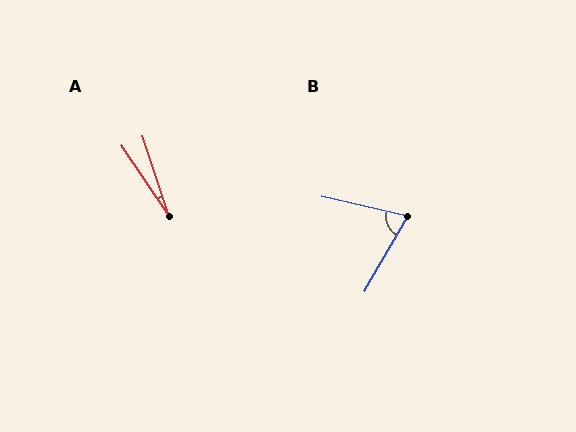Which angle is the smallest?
A, at approximately 15 degrees.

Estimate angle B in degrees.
Approximately 73 degrees.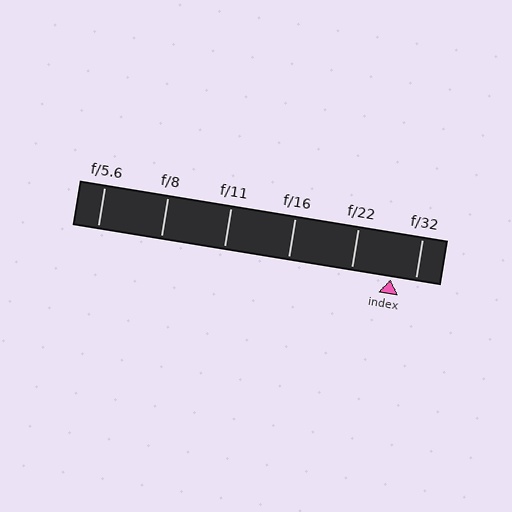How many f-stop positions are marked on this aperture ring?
There are 6 f-stop positions marked.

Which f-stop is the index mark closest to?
The index mark is closest to f/32.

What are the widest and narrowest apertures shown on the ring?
The widest aperture shown is f/5.6 and the narrowest is f/32.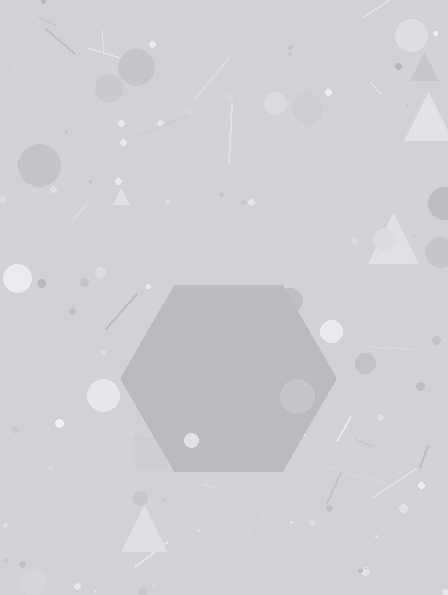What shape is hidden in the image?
A hexagon is hidden in the image.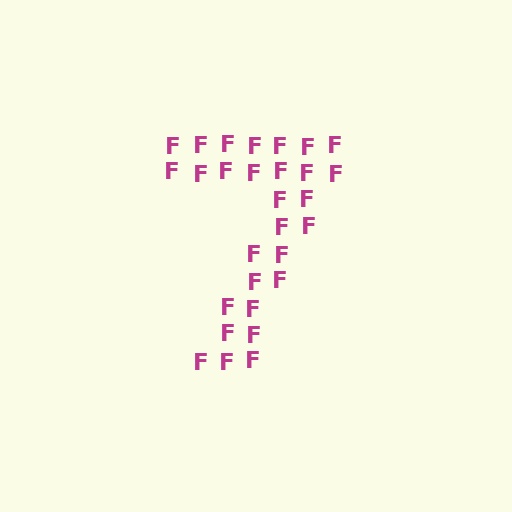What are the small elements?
The small elements are letter F's.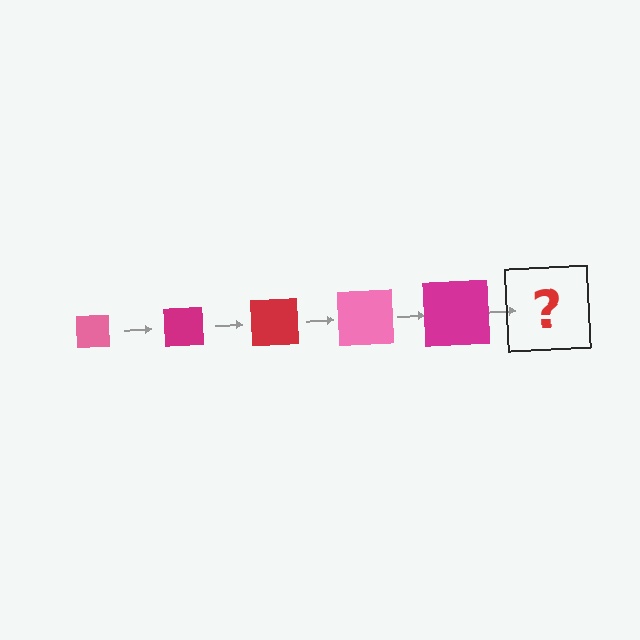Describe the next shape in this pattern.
It should be a red square, larger than the previous one.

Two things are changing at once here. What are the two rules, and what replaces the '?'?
The two rules are that the square grows larger each step and the color cycles through pink, magenta, and red. The '?' should be a red square, larger than the previous one.